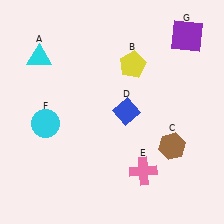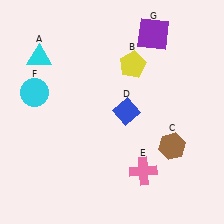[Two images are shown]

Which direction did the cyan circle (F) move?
The cyan circle (F) moved up.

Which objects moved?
The objects that moved are: the cyan circle (F), the purple square (G).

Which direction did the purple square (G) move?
The purple square (G) moved left.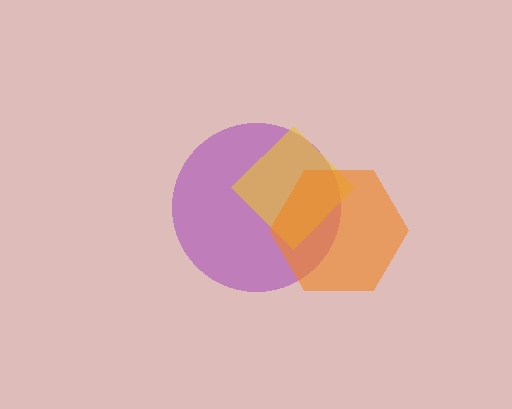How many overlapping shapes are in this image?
There are 3 overlapping shapes in the image.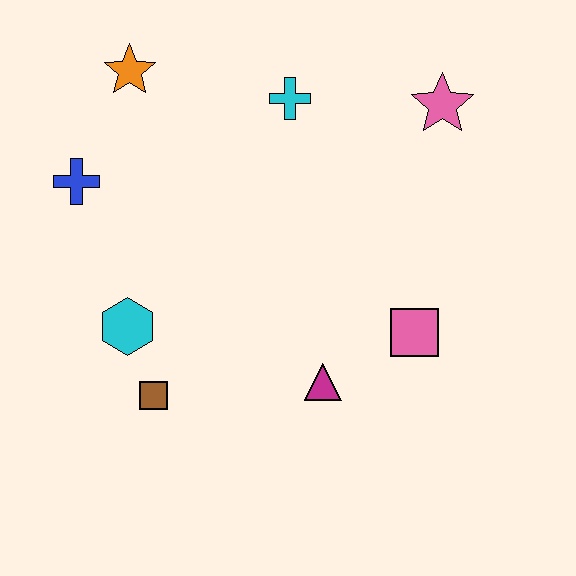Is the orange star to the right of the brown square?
No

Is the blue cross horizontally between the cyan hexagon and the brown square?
No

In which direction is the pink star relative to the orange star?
The pink star is to the right of the orange star.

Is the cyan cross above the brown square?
Yes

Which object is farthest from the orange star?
The pink square is farthest from the orange star.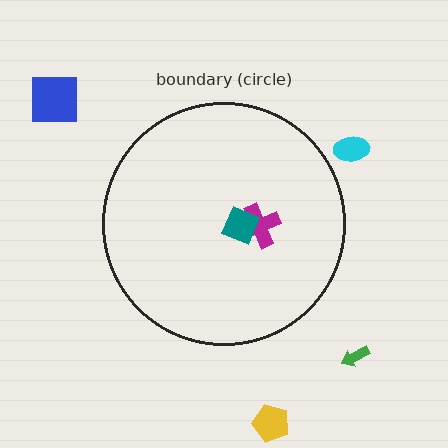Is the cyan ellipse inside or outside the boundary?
Outside.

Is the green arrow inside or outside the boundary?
Outside.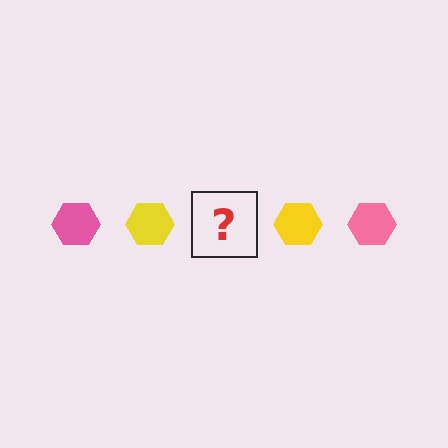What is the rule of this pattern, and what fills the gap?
The rule is that the pattern cycles through pink, yellow hexagons. The gap should be filled with a pink hexagon.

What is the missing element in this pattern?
The missing element is a pink hexagon.